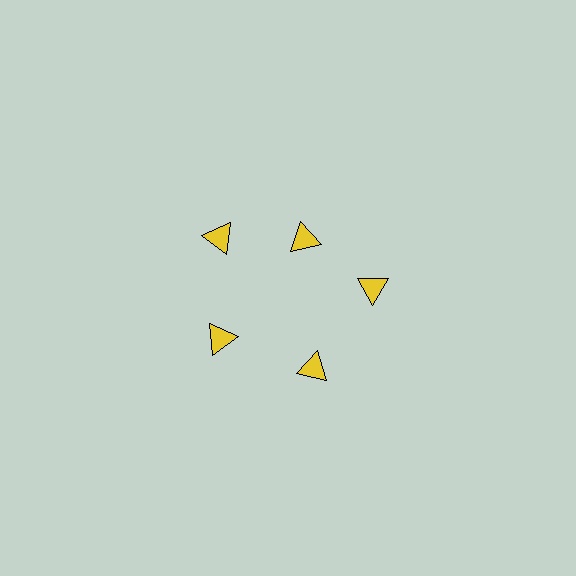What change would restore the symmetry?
The symmetry would be restored by moving it outward, back onto the ring so that all 5 triangles sit at equal angles and equal distance from the center.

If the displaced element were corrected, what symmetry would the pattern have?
It would have 5-fold rotational symmetry — the pattern would map onto itself every 72 degrees.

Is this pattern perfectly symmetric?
No. The 5 yellow triangles are arranged in a ring, but one element near the 1 o'clock position is pulled inward toward the center, breaking the 5-fold rotational symmetry.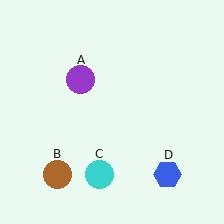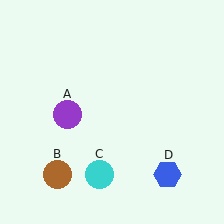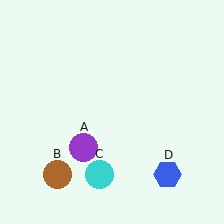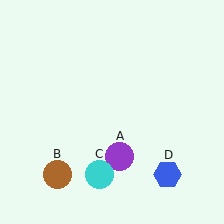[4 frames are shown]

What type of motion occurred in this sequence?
The purple circle (object A) rotated counterclockwise around the center of the scene.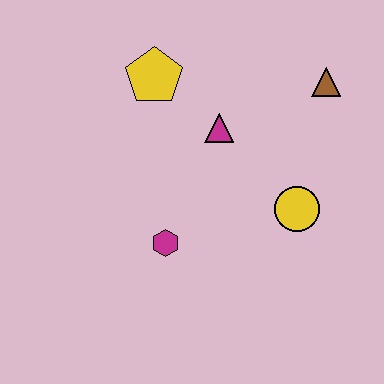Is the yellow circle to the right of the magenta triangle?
Yes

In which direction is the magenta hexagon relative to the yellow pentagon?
The magenta hexagon is below the yellow pentagon.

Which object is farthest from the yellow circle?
The yellow pentagon is farthest from the yellow circle.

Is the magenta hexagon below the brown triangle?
Yes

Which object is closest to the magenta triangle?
The yellow pentagon is closest to the magenta triangle.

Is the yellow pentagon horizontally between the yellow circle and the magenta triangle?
No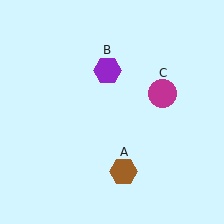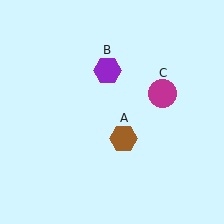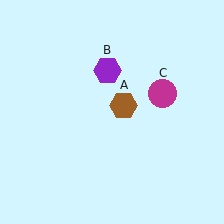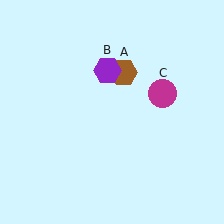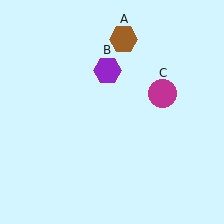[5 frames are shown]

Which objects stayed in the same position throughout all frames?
Purple hexagon (object B) and magenta circle (object C) remained stationary.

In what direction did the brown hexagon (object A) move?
The brown hexagon (object A) moved up.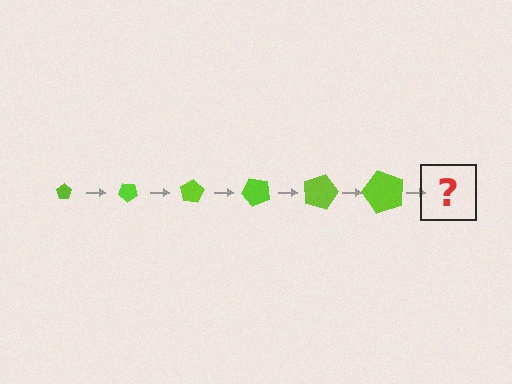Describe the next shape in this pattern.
It should be a pentagon, larger than the previous one and rotated 240 degrees from the start.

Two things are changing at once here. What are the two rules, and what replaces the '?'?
The two rules are that the pentagon grows larger each step and it rotates 40 degrees each step. The '?' should be a pentagon, larger than the previous one and rotated 240 degrees from the start.